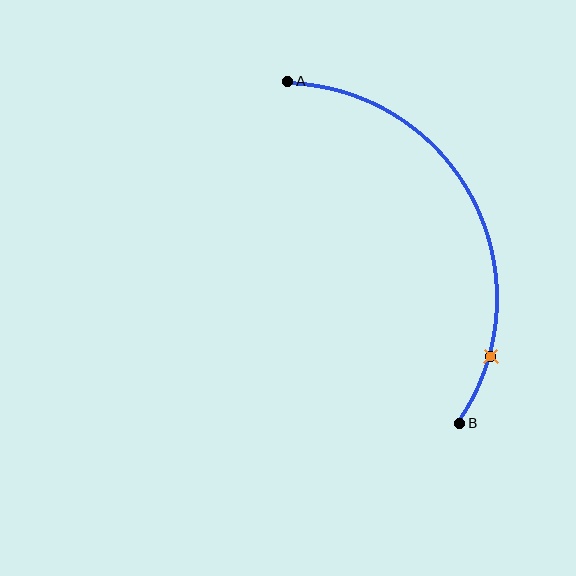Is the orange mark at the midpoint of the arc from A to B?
No. The orange mark lies on the arc but is closer to endpoint B. The arc midpoint would be at the point on the curve equidistant along the arc from both A and B.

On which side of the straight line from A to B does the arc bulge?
The arc bulges to the right of the straight line connecting A and B.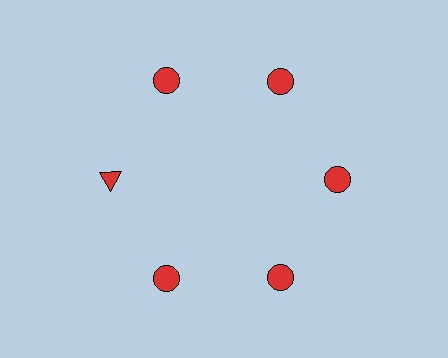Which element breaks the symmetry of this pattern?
The red triangle at roughly the 9 o'clock position breaks the symmetry. All other shapes are red circles.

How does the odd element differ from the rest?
It has a different shape: triangle instead of circle.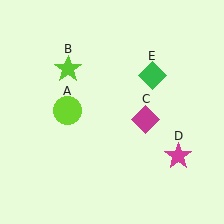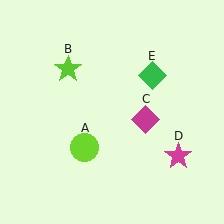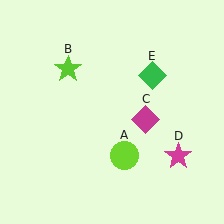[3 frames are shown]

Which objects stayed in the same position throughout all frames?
Lime star (object B) and magenta diamond (object C) and magenta star (object D) and green diamond (object E) remained stationary.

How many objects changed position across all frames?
1 object changed position: lime circle (object A).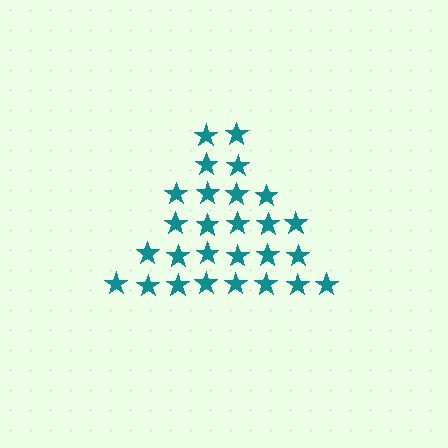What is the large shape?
The large shape is a triangle.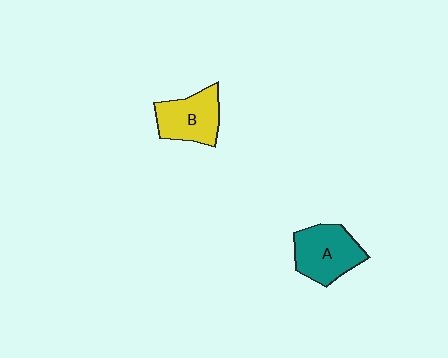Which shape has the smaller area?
Shape B (yellow).